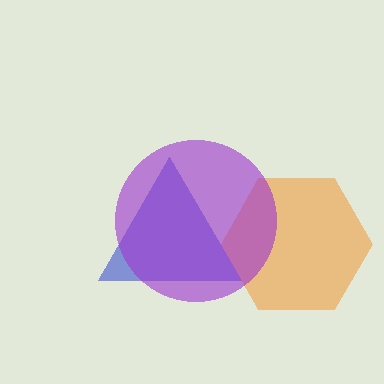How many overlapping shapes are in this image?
There are 3 overlapping shapes in the image.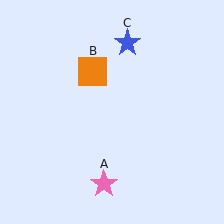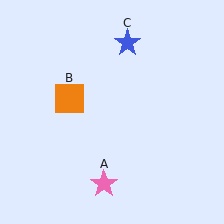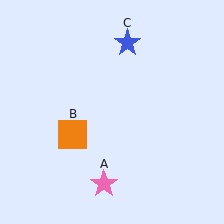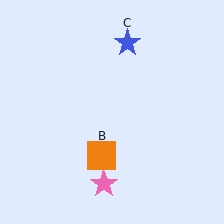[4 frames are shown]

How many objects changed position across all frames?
1 object changed position: orange square (object B).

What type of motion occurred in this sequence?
The orange square (object B) rotated counterclockwise around the center of the scene.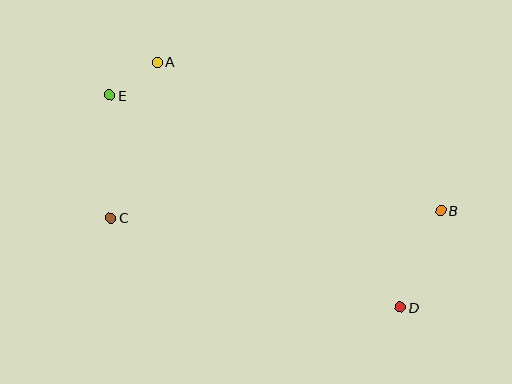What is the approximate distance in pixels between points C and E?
The distance between C and E is approximately 123 pixels.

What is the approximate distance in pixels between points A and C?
The distance between A and C is approximately 162 pixels.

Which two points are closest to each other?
Points A and E are closest to each other.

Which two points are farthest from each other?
Points D and E are farthest from each other.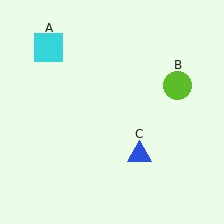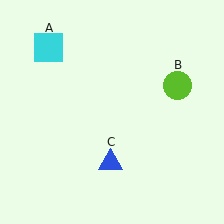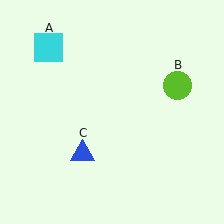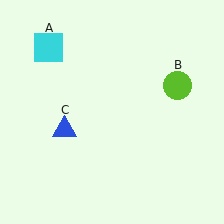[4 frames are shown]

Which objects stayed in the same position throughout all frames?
Cyan square (object A) and lime circle (object B) remained stationary.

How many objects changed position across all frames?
1 object changed position: blue triangle (object C).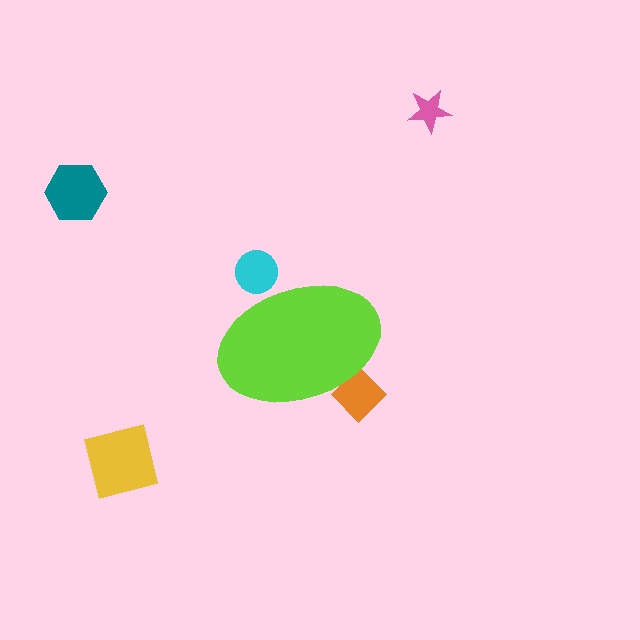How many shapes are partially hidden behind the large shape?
2 shapes are partially hidden.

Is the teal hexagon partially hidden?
No, the teal hexagon is fully visible.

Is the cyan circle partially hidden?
Yes, the cyan circle is partially hidden behind the lime ellipse.